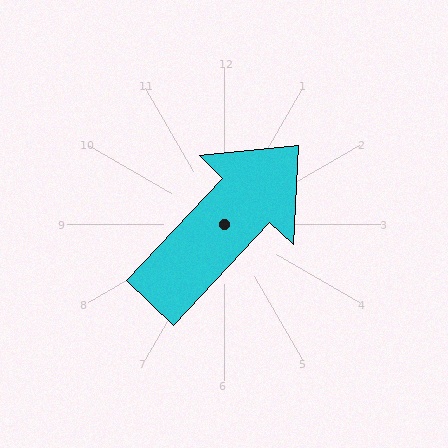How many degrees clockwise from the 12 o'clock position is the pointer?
Approximately 43 degrees.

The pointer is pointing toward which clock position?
Roughly 1 o'clock.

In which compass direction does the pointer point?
Northeast.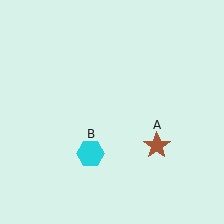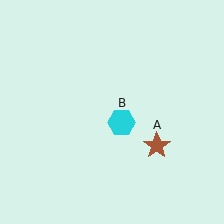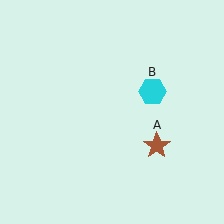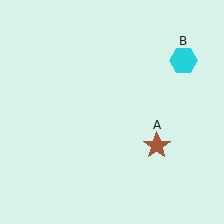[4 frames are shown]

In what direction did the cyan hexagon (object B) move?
The cyan hexagon (object B) moved up and to the right.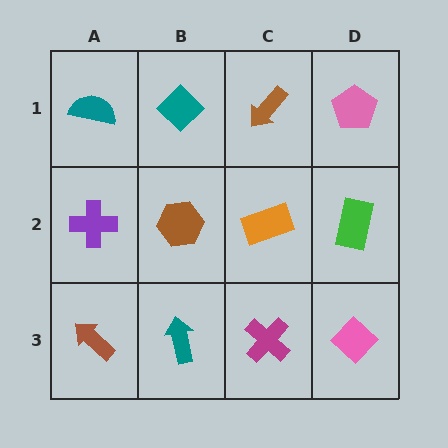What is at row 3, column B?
A teal arrow.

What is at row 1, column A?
A teal semicircle.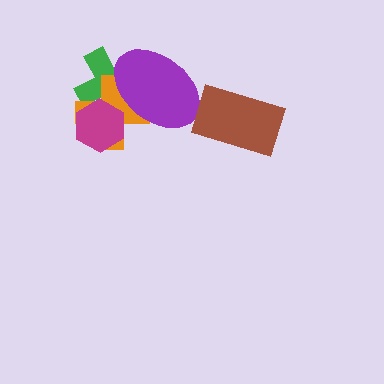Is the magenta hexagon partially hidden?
No, no other shape covers it.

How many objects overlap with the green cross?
3 objects overlap with the green cross.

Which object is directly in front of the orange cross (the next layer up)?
The purple ellipse is directly in front of the orange cross.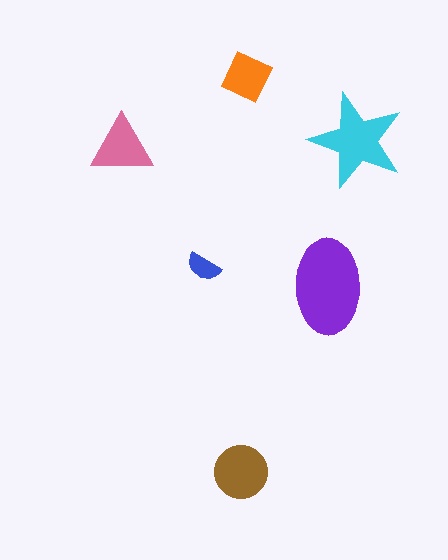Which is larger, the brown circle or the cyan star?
The cyan star.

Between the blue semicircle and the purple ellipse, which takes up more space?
The purple ellipse.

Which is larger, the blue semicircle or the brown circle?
The brown circle.